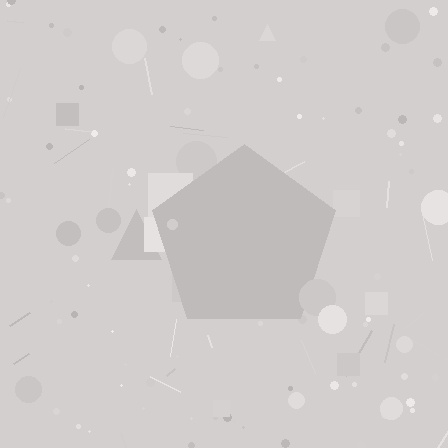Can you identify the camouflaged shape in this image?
The camouflaged shape is a pentagon.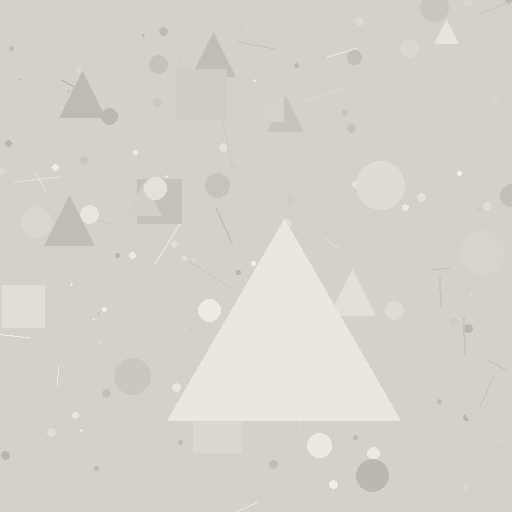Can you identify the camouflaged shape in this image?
The camouflaged shape is a triangle.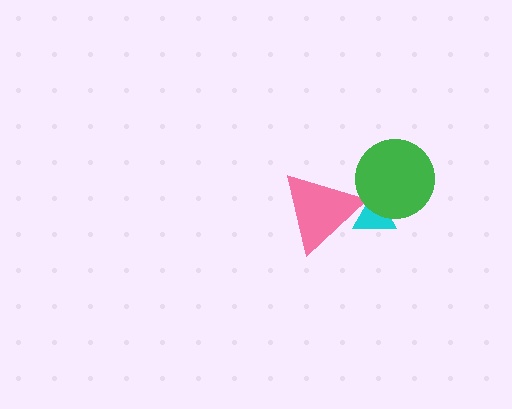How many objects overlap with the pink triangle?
1 object overlaps with the pink triangle.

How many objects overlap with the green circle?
1 object overlaps with the green circle.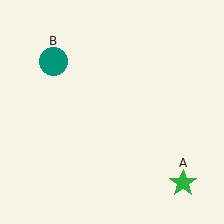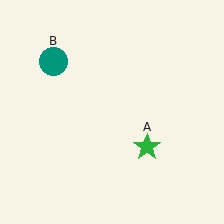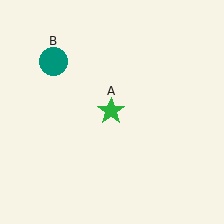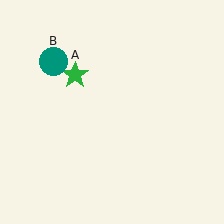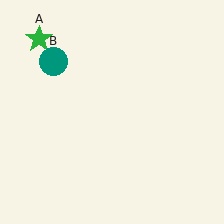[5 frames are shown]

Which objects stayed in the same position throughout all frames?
Teal circle (object B) remained stationary.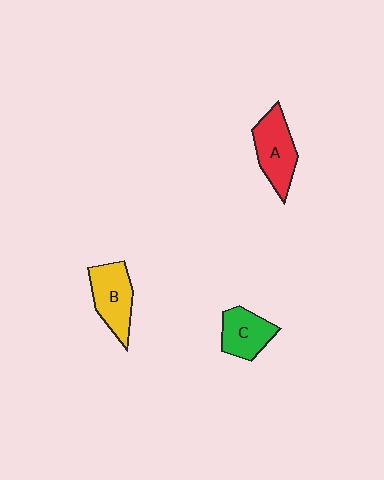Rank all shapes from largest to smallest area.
From largest to smallest: A (red), B (yellow), C (green).